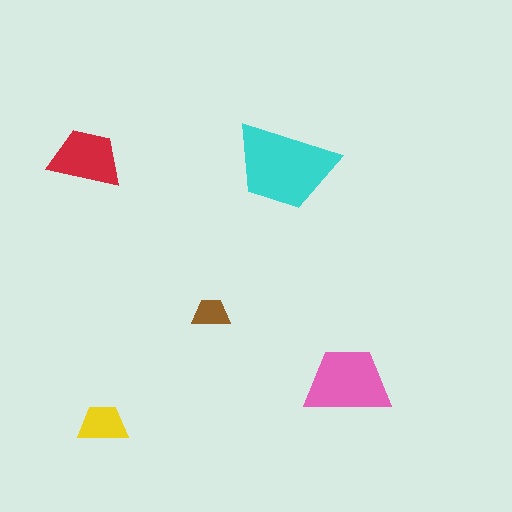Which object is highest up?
The red trapezoid is topmost.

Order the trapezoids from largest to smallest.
the cyan one, the pink one, the red one, the yellow one, the brown one.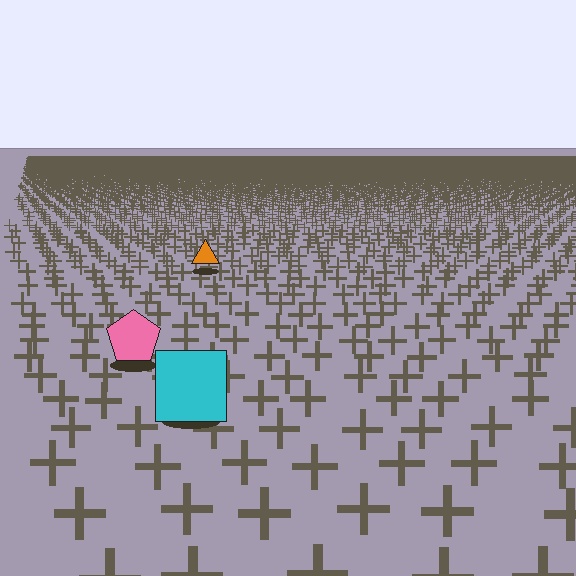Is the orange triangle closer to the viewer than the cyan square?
No. The cyan square is closer — you can tell from the texture gradient: the ground texture is coarser near it.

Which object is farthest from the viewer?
The orange triangle is farthest from the viewer. It appears smaller and the ground texture around it is denser.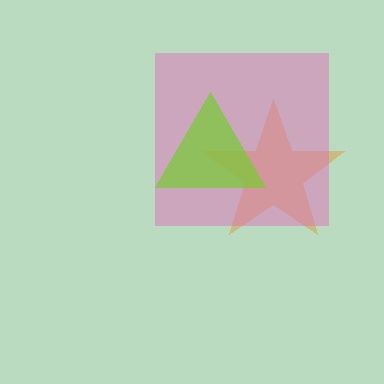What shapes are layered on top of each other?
The layered shapes are: an orange star, a pink square, a lime triangle.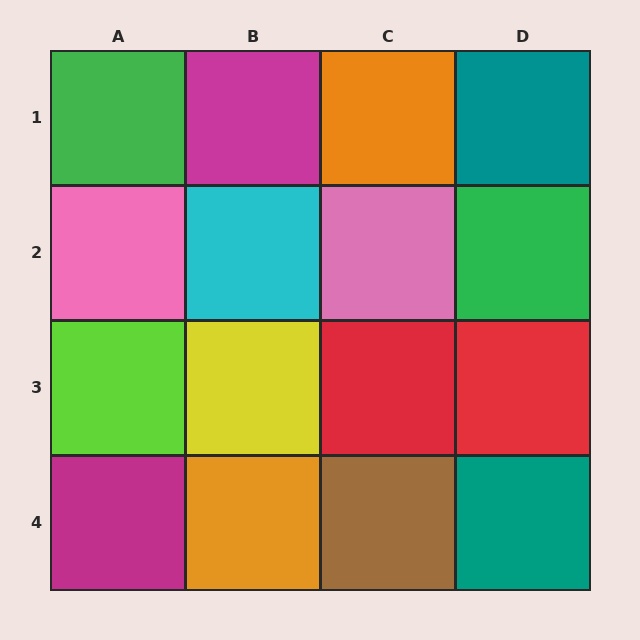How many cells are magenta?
2 cells are magenta.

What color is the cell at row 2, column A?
Pink.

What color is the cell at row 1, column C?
Orange.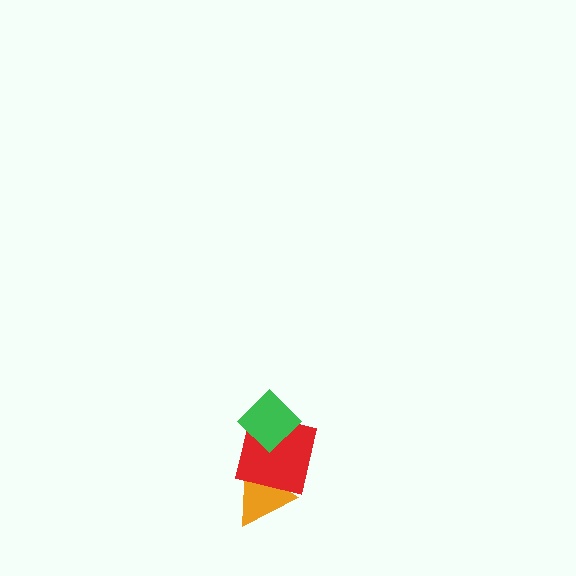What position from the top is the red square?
The red square is 2nd from the top.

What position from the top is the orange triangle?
The orange triangle is 3rd from the top.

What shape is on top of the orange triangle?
The red square is on top of the orange triangle.